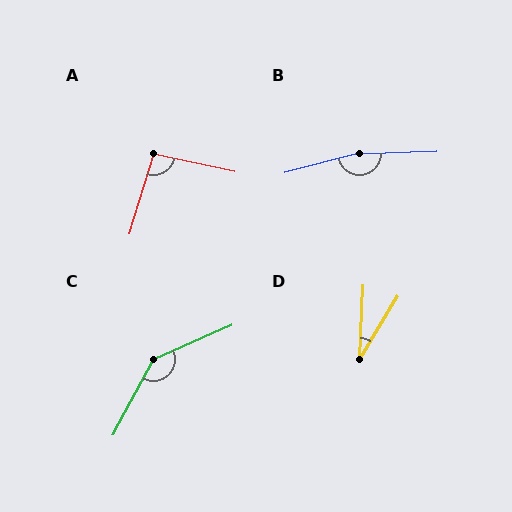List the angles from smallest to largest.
D (28°), A (95°), C (142°), B (167°).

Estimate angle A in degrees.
Approximately 95 degrees.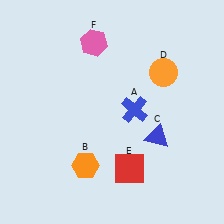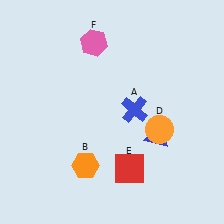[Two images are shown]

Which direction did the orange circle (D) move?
The orange circle (D) moved down.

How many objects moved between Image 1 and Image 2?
1 object moved between the two images.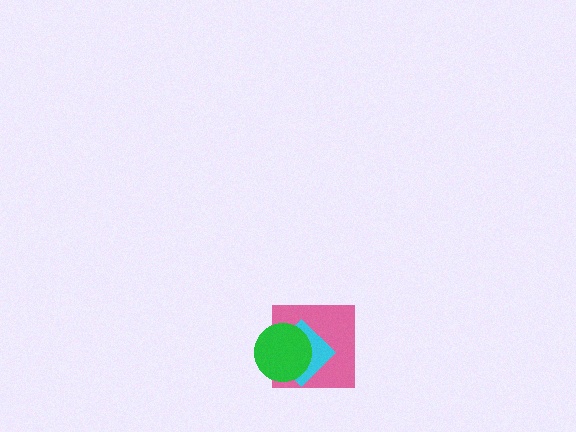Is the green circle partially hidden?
No, no other shape covers it.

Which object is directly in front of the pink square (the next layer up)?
The cyan diamond is directly in front of the pink square.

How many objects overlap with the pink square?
2 objects overlap with the pink square.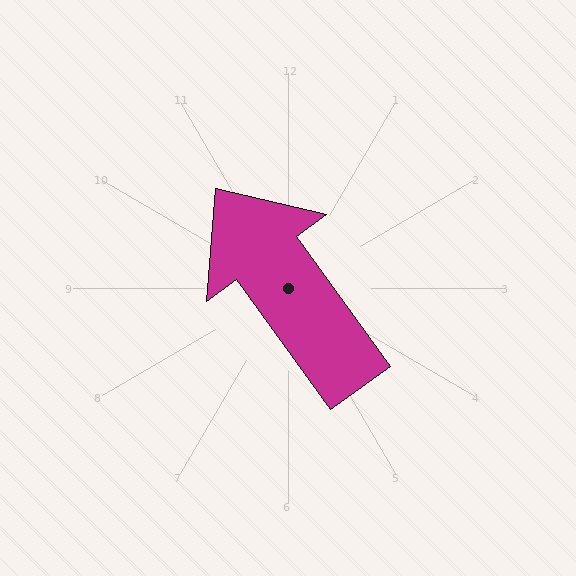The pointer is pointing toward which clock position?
Roughly 11 o'clock.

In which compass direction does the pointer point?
Northwest.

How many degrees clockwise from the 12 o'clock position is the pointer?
Approximately 324 degrees.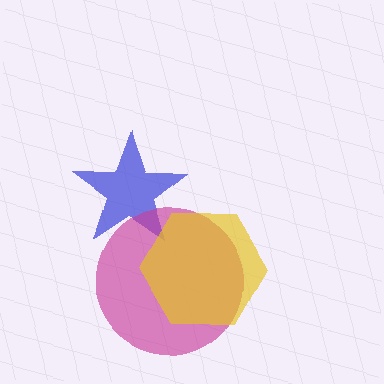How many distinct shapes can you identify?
There are 3 distinct shapes: a blue star, a magenta circle, a yellow hexagon.